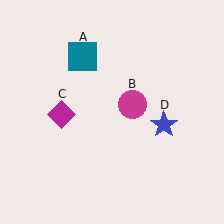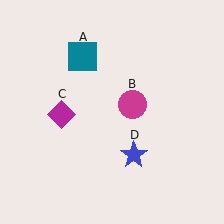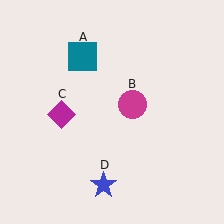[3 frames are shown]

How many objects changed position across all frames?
1 object changed position: blue star (object D).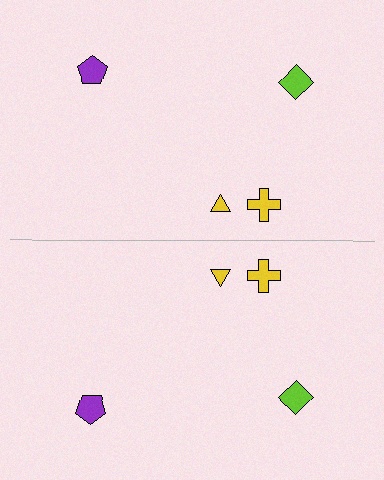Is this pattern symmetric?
Yes, this pattern has bilateral (reflection) symmetry.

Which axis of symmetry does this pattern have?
The pattern has a horizontal axis of symmetry running through the center of the image.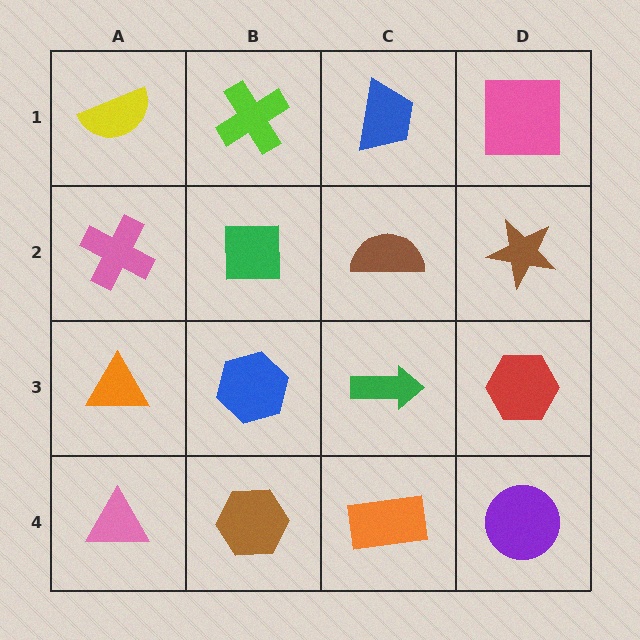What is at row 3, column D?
A red hexagon.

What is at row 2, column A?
A pink cross.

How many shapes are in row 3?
4 shapes.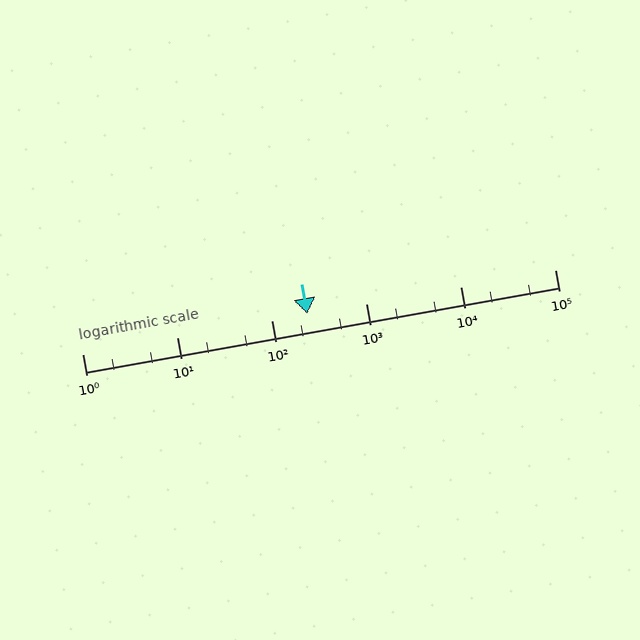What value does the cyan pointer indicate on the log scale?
The pointer indicates approximately 240.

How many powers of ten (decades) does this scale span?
The scale spans 5 decades, from 1 to 100000.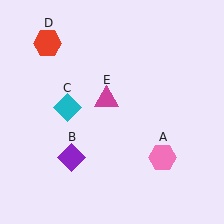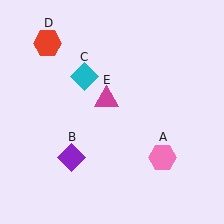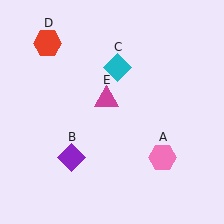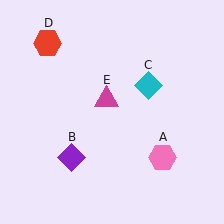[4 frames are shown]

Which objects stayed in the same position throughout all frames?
Pink hexagon (object A) and purple diamond (object B) and red hexagon (object D) and magenta triangle (object E) remained stationary.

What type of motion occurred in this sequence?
The cyan diamond (object C) rotated clockwise around the center of the scene.